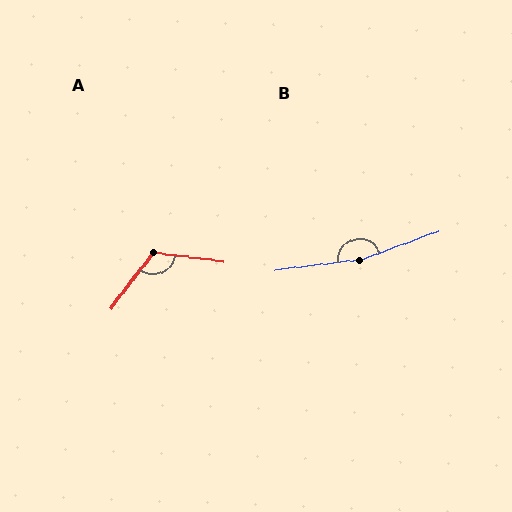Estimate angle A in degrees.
Approximately 119 degrees.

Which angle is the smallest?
A, at approximately 119 degrees.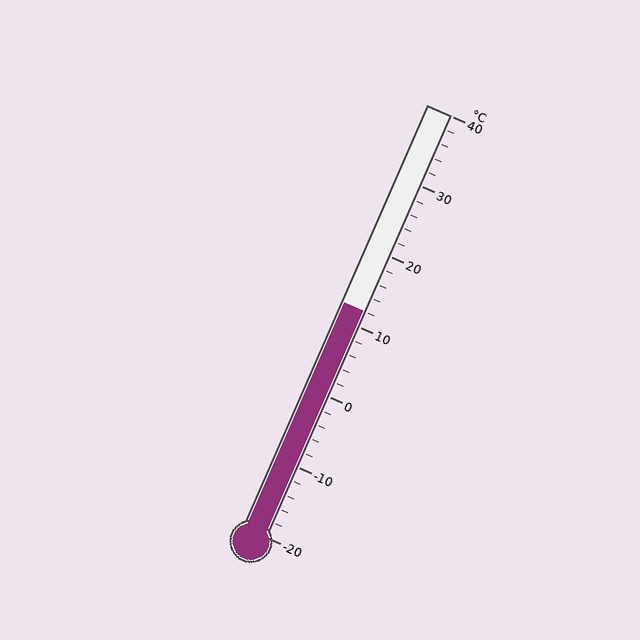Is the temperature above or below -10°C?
The temperature is above -10°C.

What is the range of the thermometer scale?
The thermometer scale ranges from -20°C to 40°C.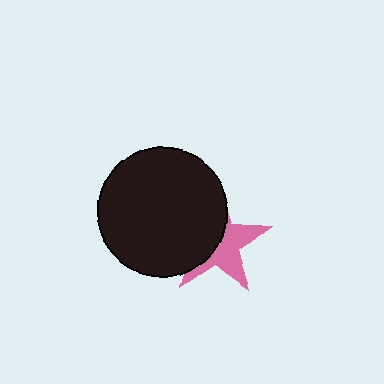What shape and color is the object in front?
The object in front is a black circle.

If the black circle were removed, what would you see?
You would see the complete pink star.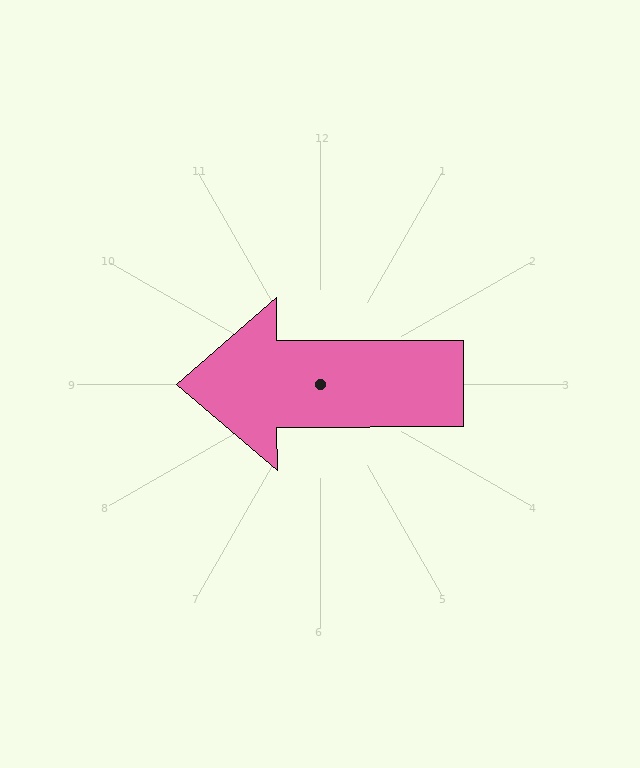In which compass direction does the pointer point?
West.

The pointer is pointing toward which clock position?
Roughly 9 o'clock.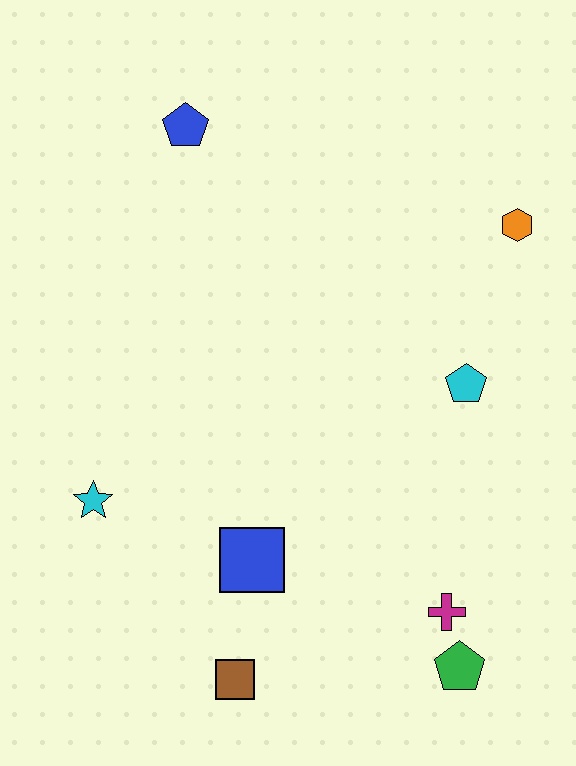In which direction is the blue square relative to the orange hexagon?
The blue square is below the orange hexagon.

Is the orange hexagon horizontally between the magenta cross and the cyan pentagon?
No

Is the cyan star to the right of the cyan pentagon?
No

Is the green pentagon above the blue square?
No